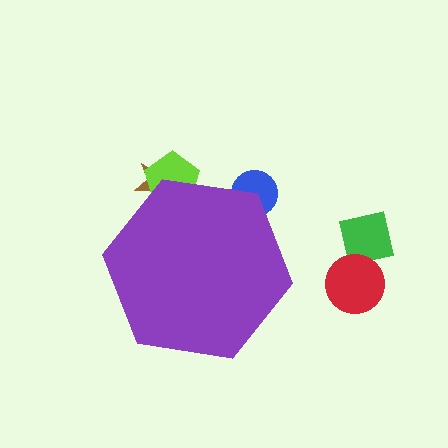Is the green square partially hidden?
No, the green square is fully visible.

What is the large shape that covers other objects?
A purple hexagon.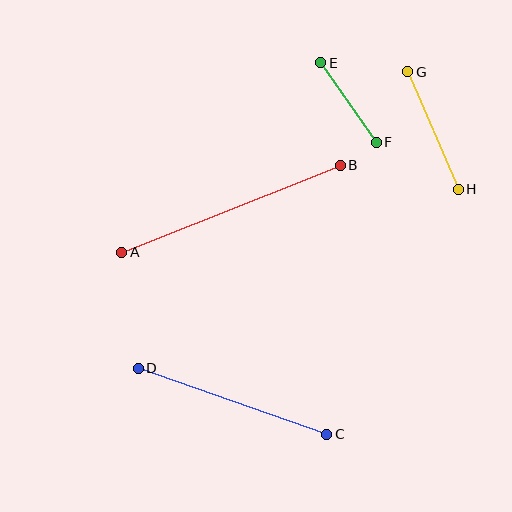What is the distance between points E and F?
The distance is approximately 97 pixels.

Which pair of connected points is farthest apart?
Points A and B are farthest apart.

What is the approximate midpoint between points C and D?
The midpoint is at approximately (232, 401) pixels.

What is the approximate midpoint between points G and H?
The midpoint is at approximately (433, 130) pixels.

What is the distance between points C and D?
The distance is approximately 200 pixels.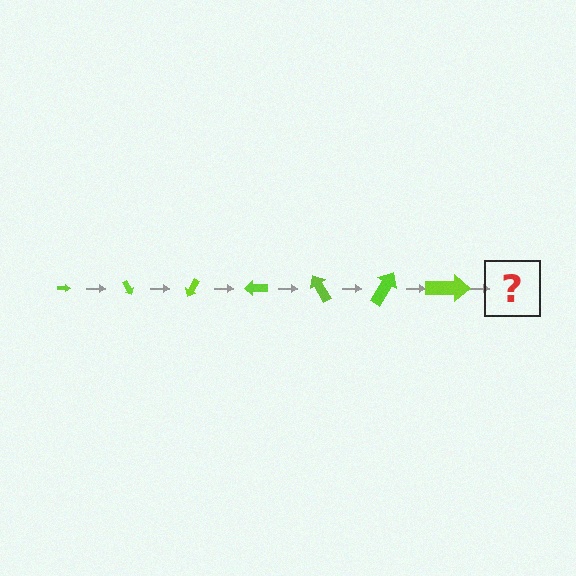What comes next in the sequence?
The next element should be an arrow, larger than the previous one and rotated 420 degrees from the start.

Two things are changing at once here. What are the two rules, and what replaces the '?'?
The two rules are that the arrow grows larger each step and it rotates 60 degrees each step. The '?' should be an arrow, larger than the previous one and rotated 420 degrees from the start.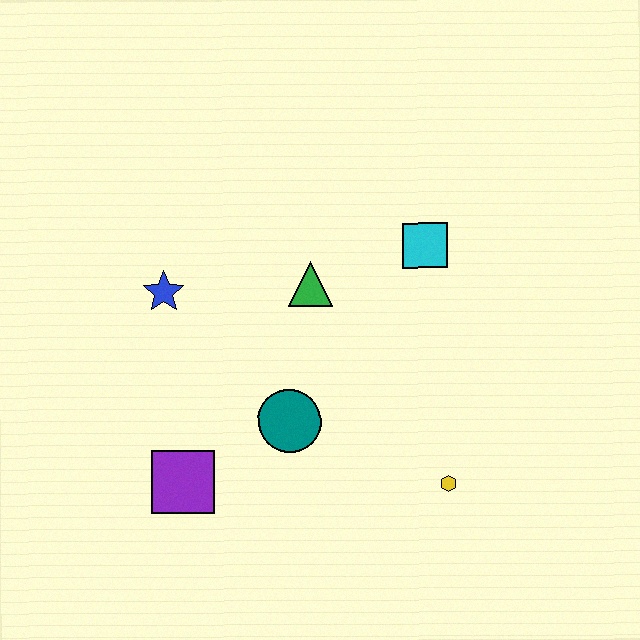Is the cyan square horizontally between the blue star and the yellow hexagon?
Yes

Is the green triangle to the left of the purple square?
No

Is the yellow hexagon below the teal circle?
Yes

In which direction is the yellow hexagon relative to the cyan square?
The yellow hexagon is below the cyan square.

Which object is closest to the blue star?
The green triangle is closest to the blue star.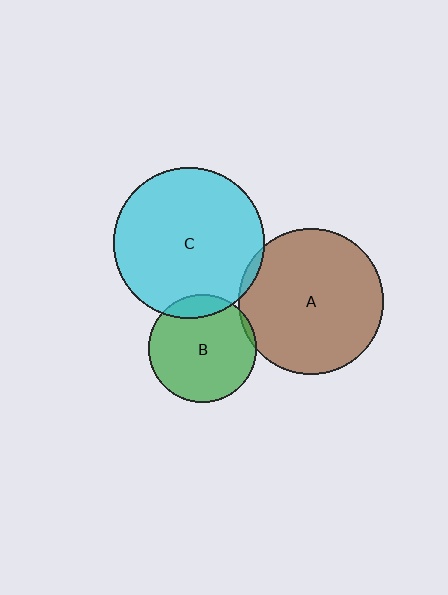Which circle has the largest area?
Circle C (cyan).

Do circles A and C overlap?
Yes.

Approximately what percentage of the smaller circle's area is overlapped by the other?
Approximately 5%.